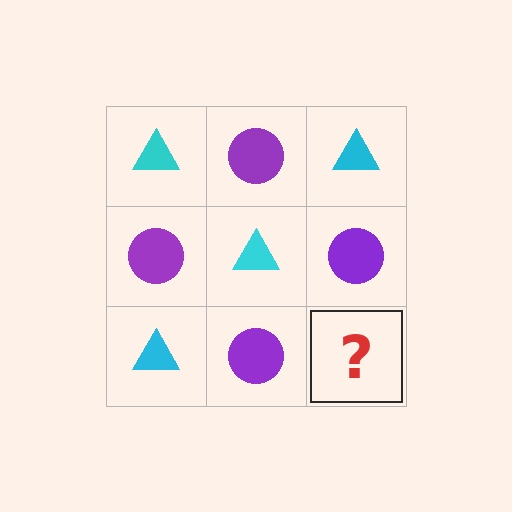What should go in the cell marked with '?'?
The missing cell should contain a cyan triangle.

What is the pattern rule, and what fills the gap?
The rule is that it alternates cyan triangle and purple circle in a checkerboard pattern. The gap should be filled with a cyan triangle.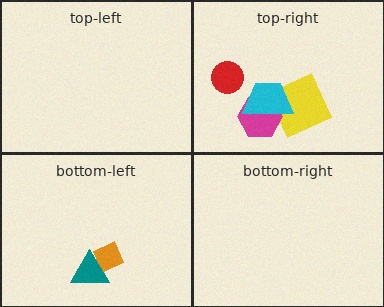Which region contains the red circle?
The top-right region.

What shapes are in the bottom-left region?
The orange diamond, the teal triangle.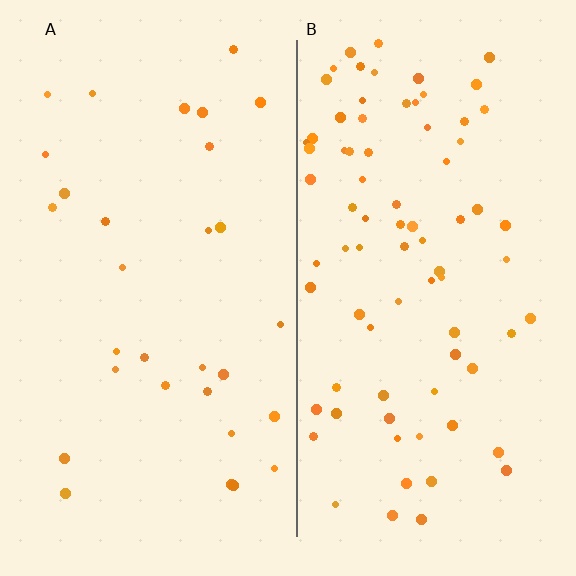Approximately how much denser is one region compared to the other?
Approximately 2.6× — region B over region A.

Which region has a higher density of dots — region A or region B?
B (the right).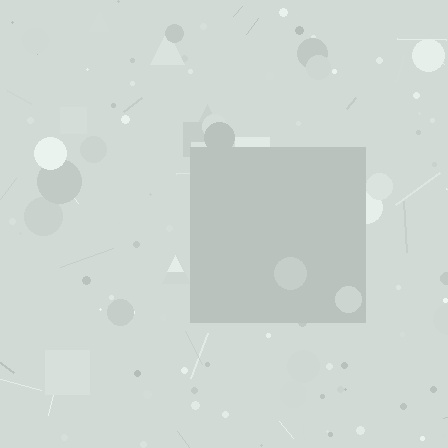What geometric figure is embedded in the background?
A square is embedded in the background.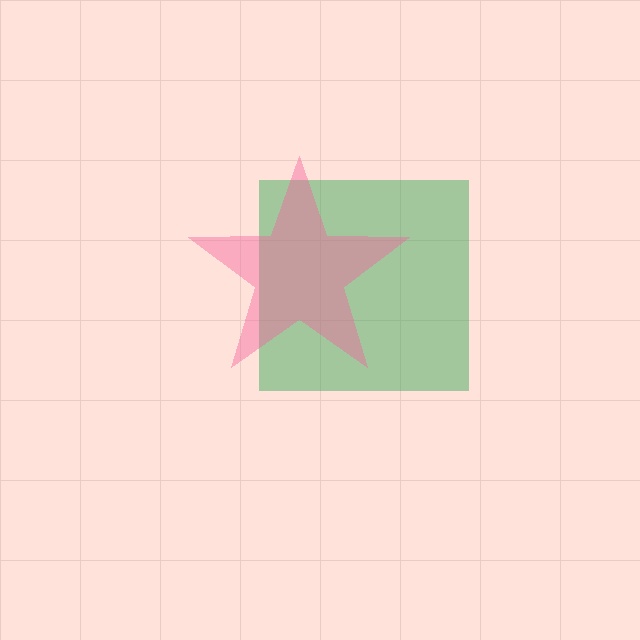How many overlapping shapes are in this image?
There are 2 overlapping shapes in the image.